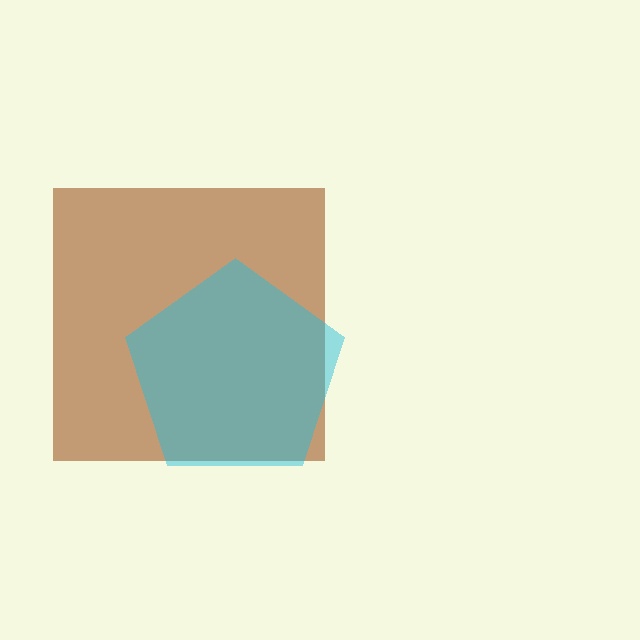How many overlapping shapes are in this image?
There are 2 overlapping shapes in the image.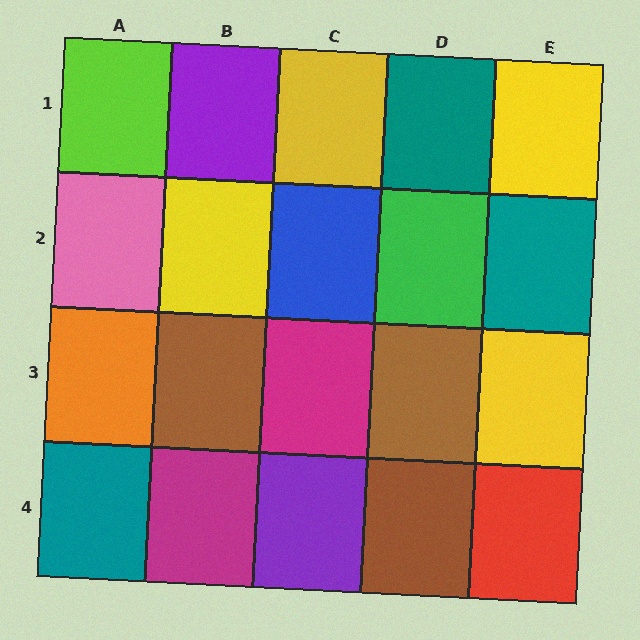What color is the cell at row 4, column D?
Brown.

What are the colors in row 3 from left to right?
Orange, brown, magenta, brown, yellow.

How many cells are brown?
3 cells are brown.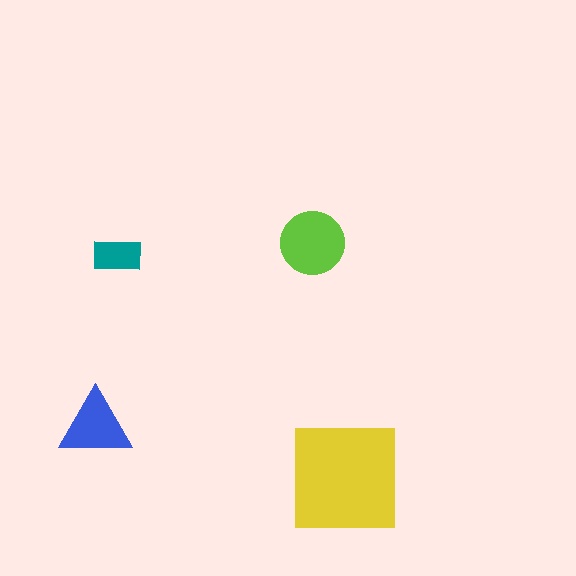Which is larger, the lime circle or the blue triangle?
The lime circle.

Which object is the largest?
The yellow square.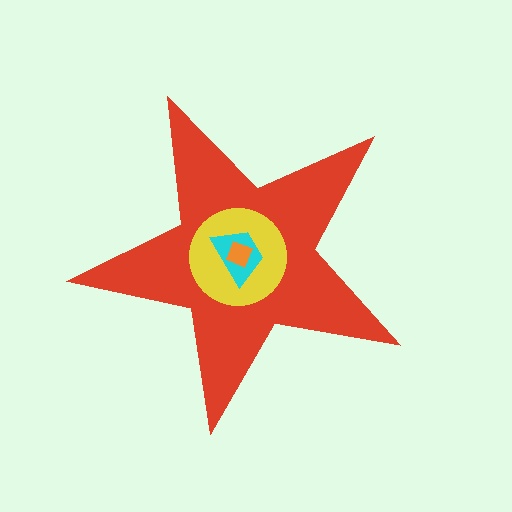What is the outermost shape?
The red star.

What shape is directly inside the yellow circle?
The cyan trapezoid.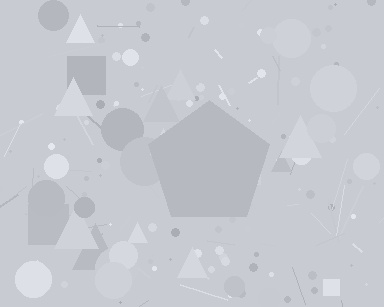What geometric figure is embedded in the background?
A pentagon is embedded in the background.